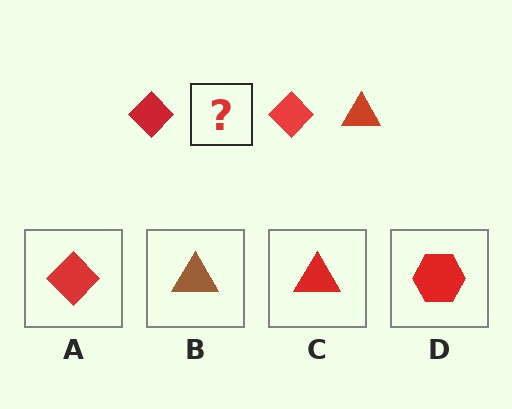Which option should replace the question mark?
Option C.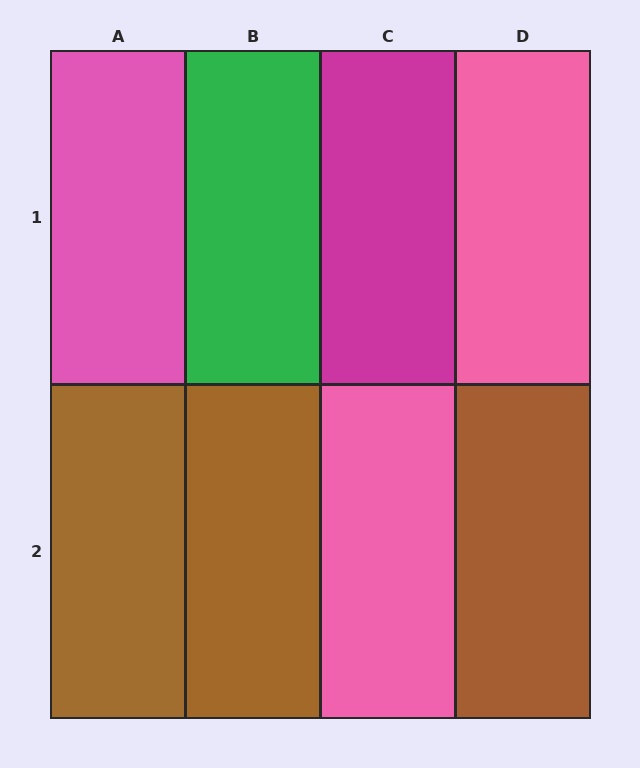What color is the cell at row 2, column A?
Brown.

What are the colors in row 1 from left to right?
Pink, green, magenta, pink.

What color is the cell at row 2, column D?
Brown.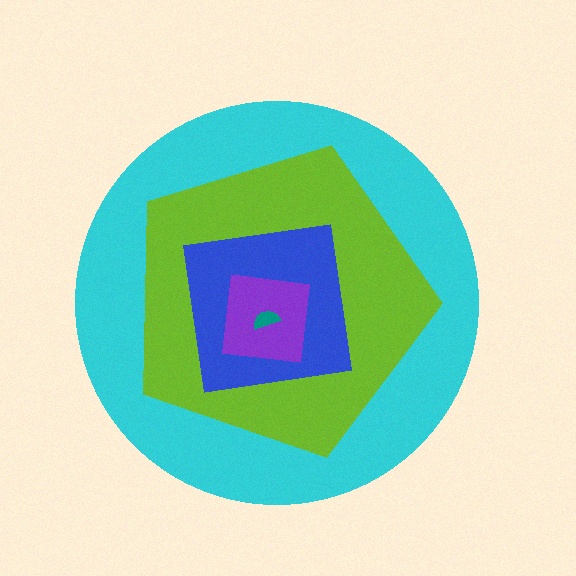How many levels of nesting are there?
5.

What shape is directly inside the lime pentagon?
The blue square.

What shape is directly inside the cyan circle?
The lime pentagon.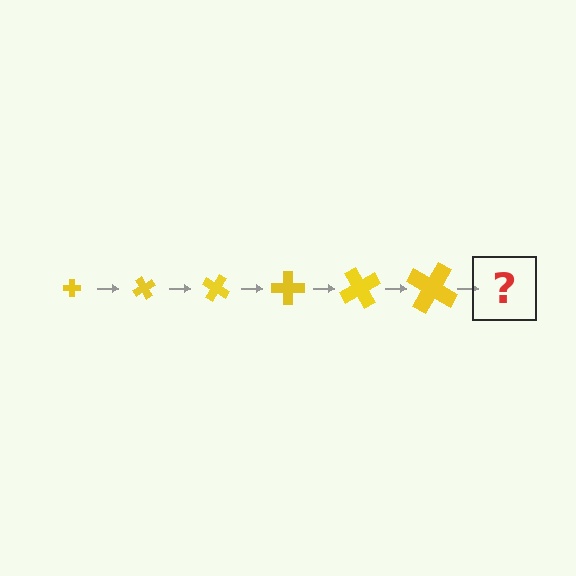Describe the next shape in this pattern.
It should be a cross, larger than the previous one and rotated 360 degrees from the start.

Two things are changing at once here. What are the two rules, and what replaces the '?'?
The two rules are that the cross grows larger each step and it rotates 60 degrees each step. The '?' should be a cross, larger than the previous one and rotated 360 degrees from the start.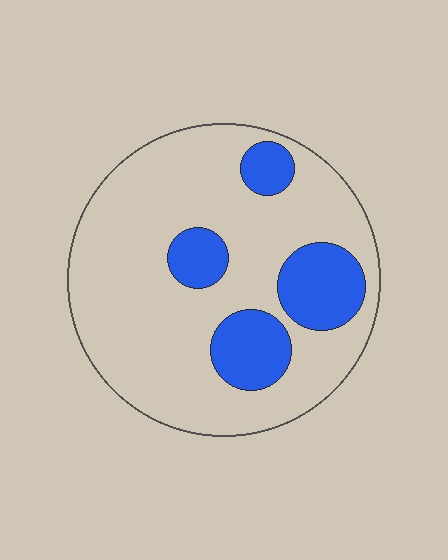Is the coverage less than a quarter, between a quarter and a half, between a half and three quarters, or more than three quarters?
Less than a quarter.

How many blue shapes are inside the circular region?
4.